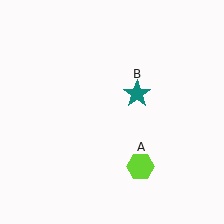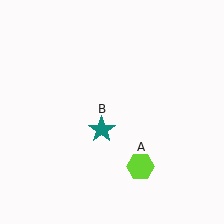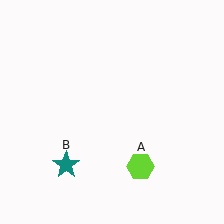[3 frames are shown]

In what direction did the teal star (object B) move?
The teal star (object B) moved down and to the left.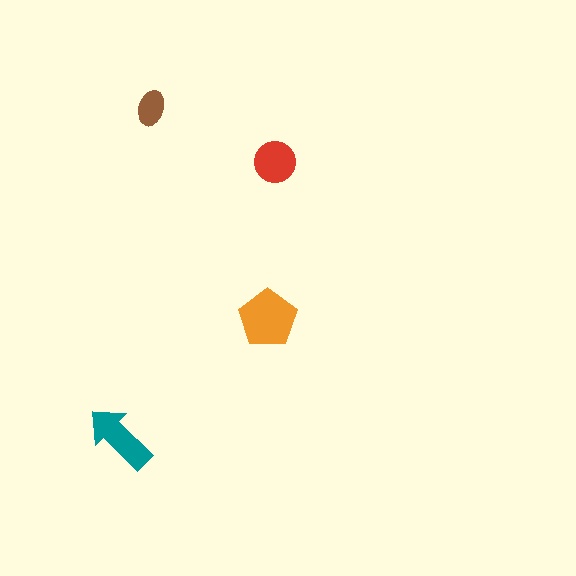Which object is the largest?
The orange pentagon.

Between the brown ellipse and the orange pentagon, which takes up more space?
The orange pentagon.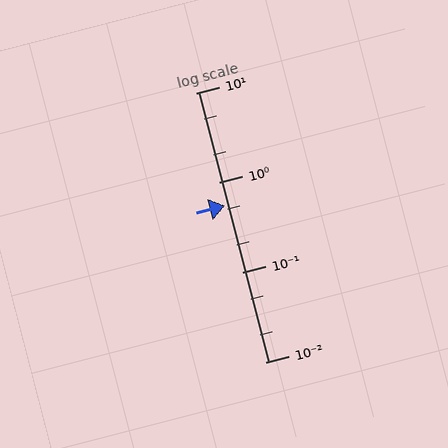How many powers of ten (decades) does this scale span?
The scale spans 3 decades, from 0.01 to 10.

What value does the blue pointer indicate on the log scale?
The pointer indicates approximately 0.56.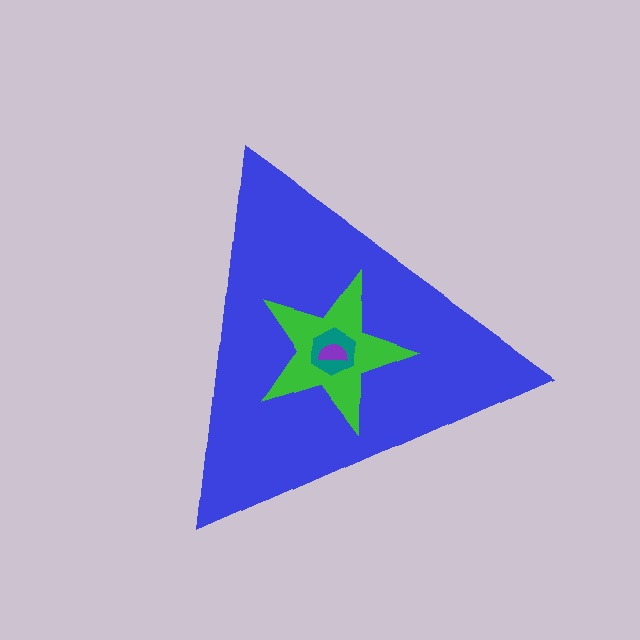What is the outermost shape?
The blue triangle.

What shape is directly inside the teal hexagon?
The purple semicircle.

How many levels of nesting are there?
4.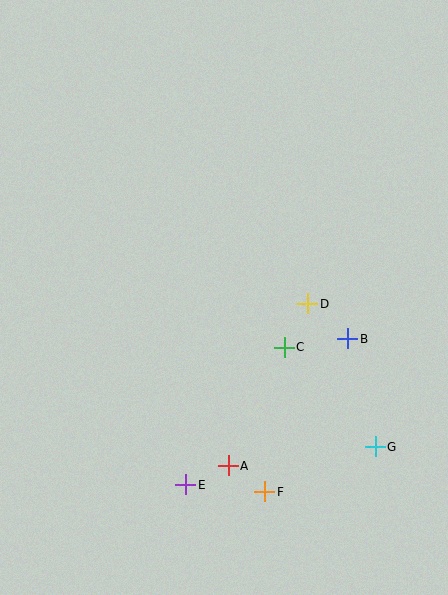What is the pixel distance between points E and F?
The distance between E and F is 79 pixels.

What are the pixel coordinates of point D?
Point D is at (308, 304).